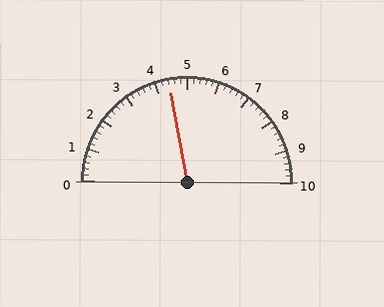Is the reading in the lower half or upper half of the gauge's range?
The reading is in the lower half of the range (0 to 10).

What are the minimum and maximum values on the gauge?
The gauge ranges from 0 to 10.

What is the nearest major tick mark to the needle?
The nearest major tick mark is 4.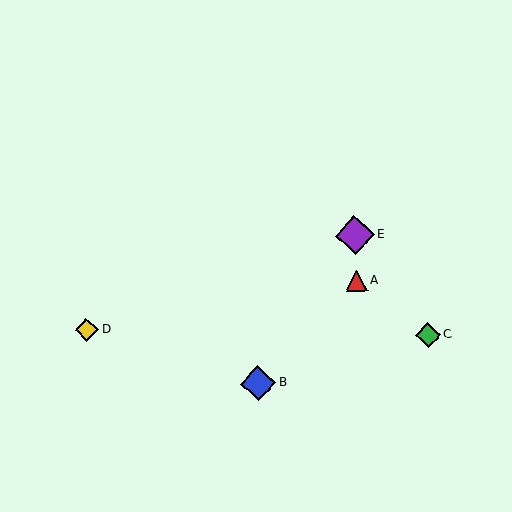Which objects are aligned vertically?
Objects A, E are aligned vertically.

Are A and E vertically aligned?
Yes, both are at x≈357.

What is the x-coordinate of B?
Object B is at x≈258.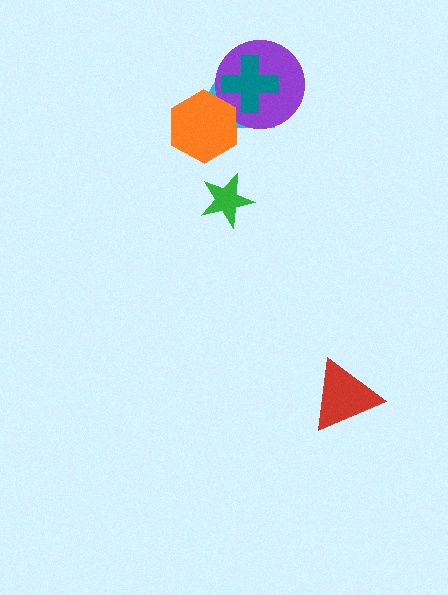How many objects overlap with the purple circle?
3 objects overlap with the purple circle.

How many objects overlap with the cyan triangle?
3 objects overlap with the cyan triangle.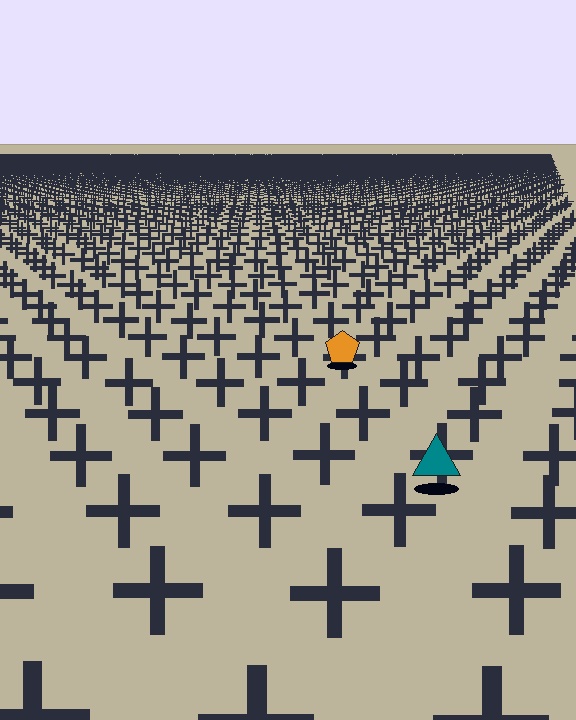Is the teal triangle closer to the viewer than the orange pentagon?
Yes. The teal triangle is closer — you can tell from the texture gradient: the ground texture is coarser near it.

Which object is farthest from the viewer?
The orange pentagon is farthest from the viewer. It appears smaller and the ground texture around it is denser.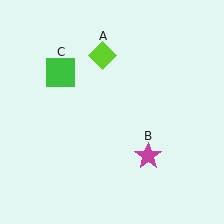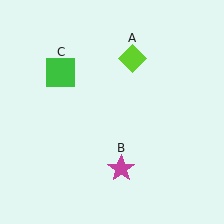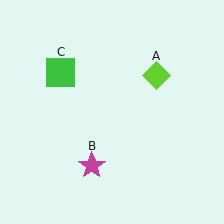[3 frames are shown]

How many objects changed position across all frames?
2 objects changed position: lime diamond (object A), magenta star (object B).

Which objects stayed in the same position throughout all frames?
Green square (object C) remained stationary.